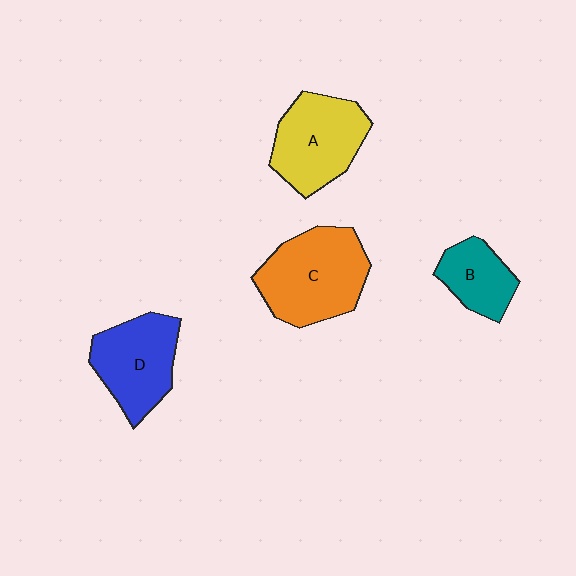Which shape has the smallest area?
Shape B (teal).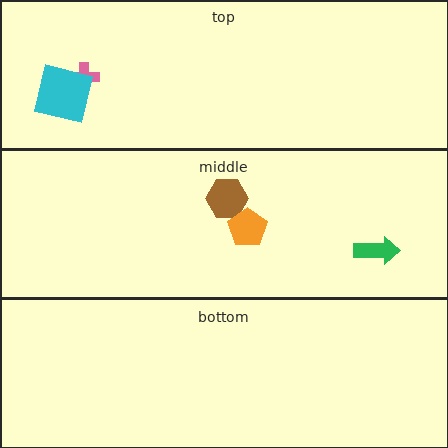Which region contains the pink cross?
The top region.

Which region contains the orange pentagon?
The middle region.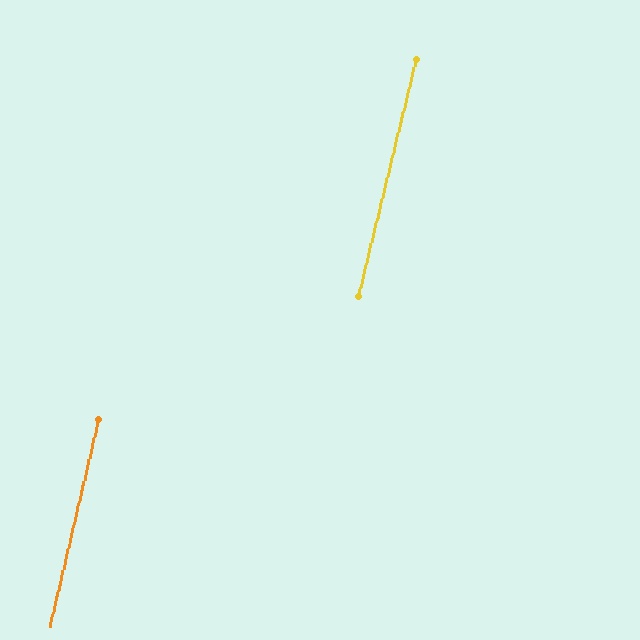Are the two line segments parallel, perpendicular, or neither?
Parallel — their directions differ by only 0.5°.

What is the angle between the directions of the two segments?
Approximately 1 degree.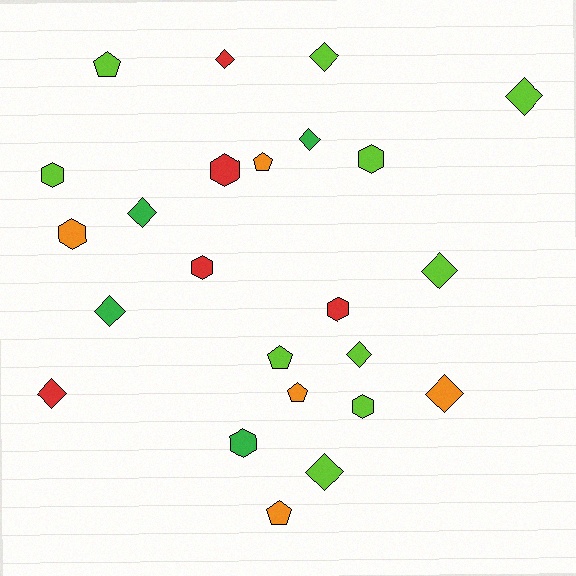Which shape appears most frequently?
Diamond, with 11 objects.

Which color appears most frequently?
Lime, with 10 objects.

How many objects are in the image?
There are 24 objects.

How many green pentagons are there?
There are no green pentagons.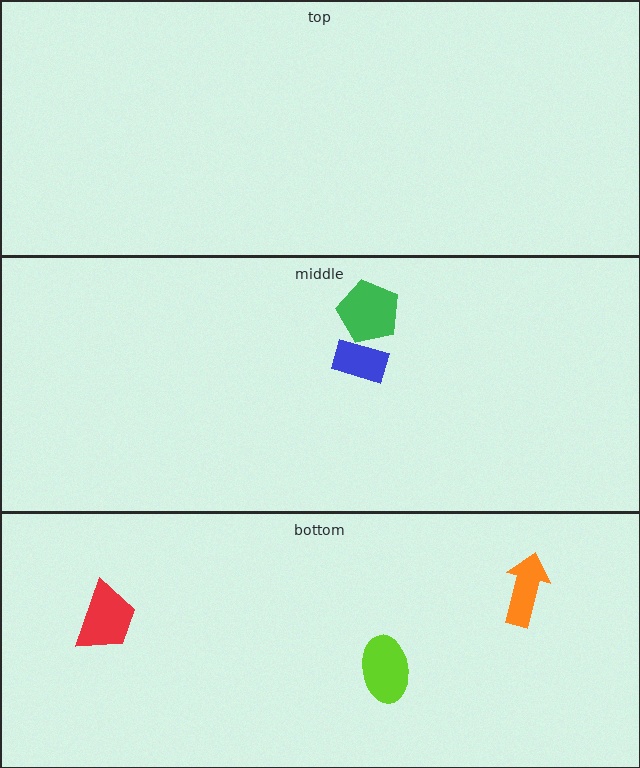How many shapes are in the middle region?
2.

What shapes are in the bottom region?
The red trapezoid, the lime ellipse, the orange arrow.